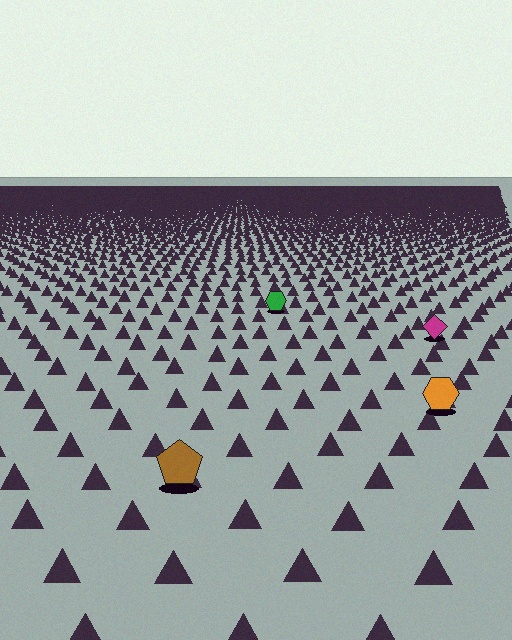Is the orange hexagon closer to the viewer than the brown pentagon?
No. The brown pentagon is closer — you can tell from the texture gradient: the ground texture is coarser near it.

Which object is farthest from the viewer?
The green hexagon is farthest from the viewer. It appears smaller and the ground texture around it is denser.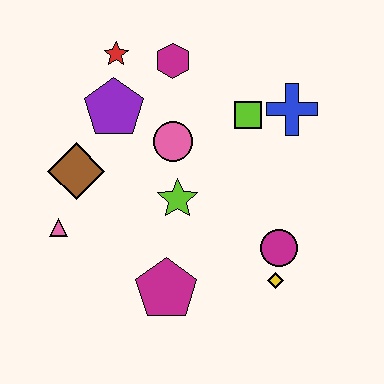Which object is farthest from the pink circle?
The yellow diamond is farthest from the pink circle.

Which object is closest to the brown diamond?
The pink triangle is closest to the brown diamond.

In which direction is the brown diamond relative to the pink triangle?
The brown diamond is above the pink triangle.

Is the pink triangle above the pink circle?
No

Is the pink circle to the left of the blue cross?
Yes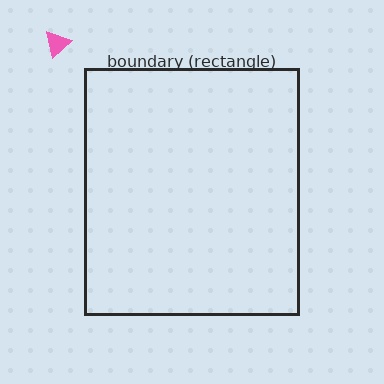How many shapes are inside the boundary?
0 inside, 1 outside.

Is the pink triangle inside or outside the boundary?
Outside.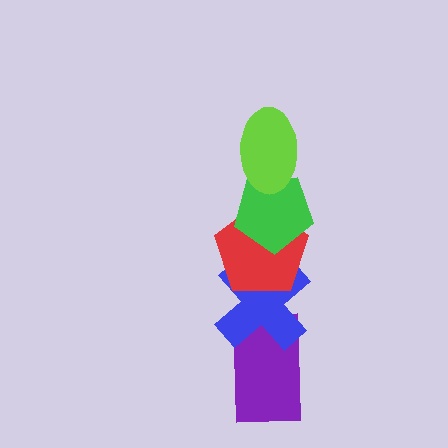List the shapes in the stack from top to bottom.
From top to bottom: the lime ellipse, the green pentagon, the red pentagon, the blue cross, the purple rectangle.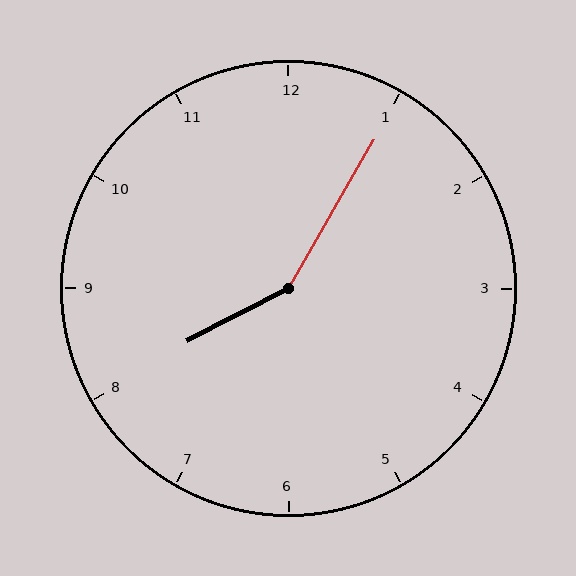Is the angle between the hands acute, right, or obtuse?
It is obtuse.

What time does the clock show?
8:05.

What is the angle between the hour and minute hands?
Approximately 148 degrees.